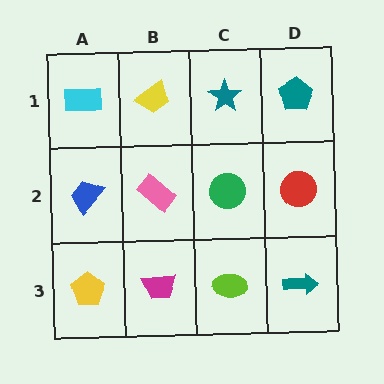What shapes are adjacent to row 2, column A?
A cyan rectangle (row 1, column A), a yellow pentagon (row 3, column A), a pink rectangle (row 2, column B).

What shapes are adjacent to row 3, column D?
A red circle (row 2, column D), a lime ellipse (row 3, column C).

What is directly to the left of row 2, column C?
A pink rectangle.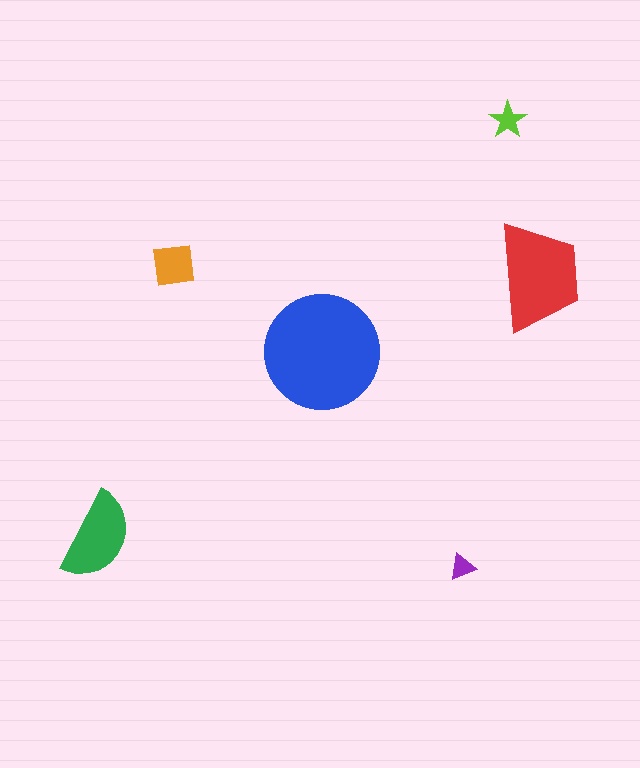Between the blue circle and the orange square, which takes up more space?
The blue circle.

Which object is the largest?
The blue circle.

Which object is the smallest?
The purple triangle.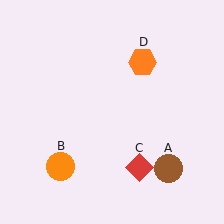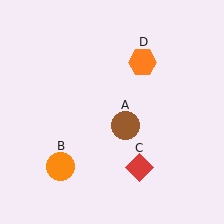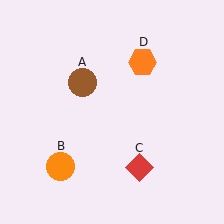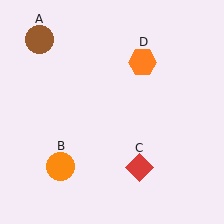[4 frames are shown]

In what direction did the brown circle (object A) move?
The brown circle (object A) moved up and to the left.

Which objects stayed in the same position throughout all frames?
Orange circle (object B) and red diamond (object C) and orange hexagon (object D) remained stationary.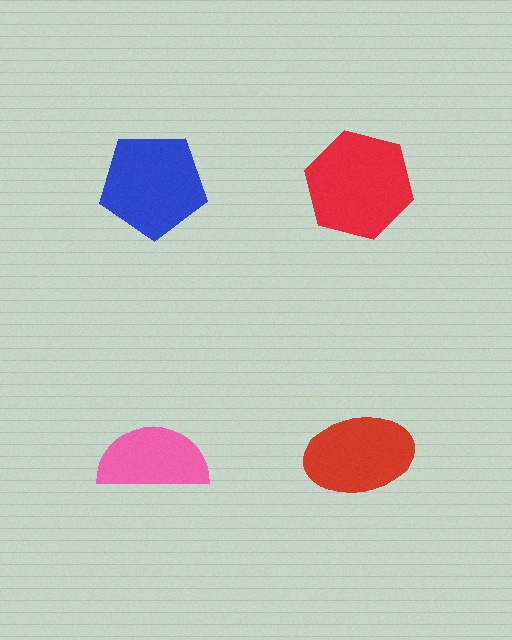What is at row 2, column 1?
A pink semicircle.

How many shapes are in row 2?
2 shapes.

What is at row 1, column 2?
A red hexagon.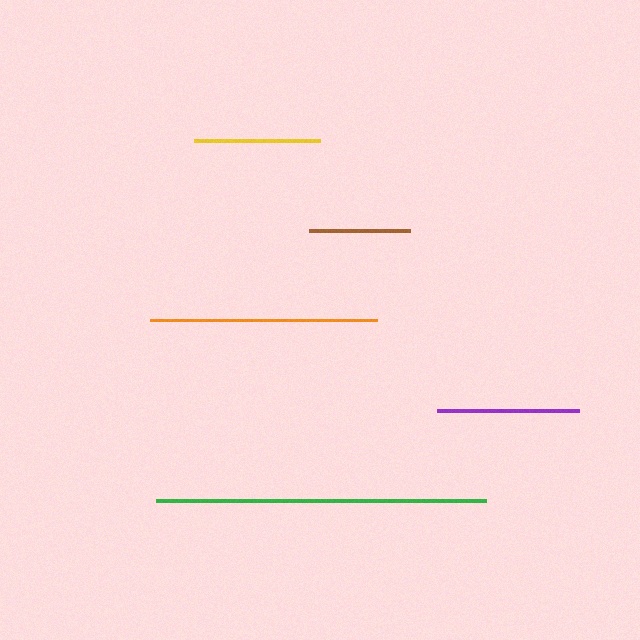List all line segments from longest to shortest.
From longest to shortest: green, orange, purple, yellow, brown.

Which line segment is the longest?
The green line is the longest at approximately 330 pixels.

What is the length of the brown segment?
The brown segment is approximately 100 pixels long.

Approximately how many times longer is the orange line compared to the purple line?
The orange line is approximately 1.6 times the length of the purple line.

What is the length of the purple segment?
The purple segment is approximately 143 pixels long.